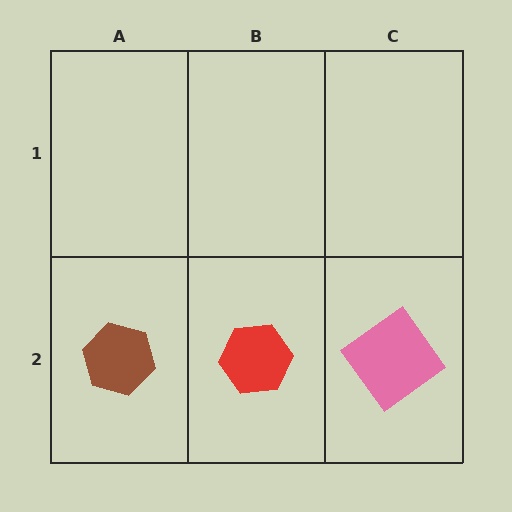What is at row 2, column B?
A red hexagon.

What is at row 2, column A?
A brown hexagon.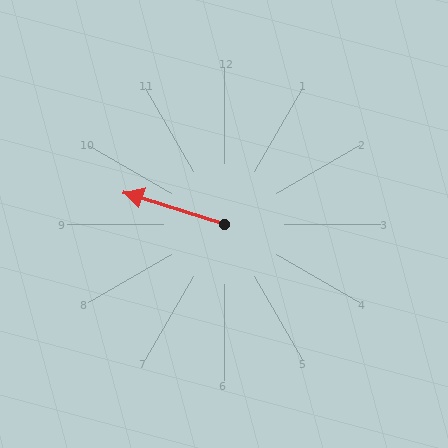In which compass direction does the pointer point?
West.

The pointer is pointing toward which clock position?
Roughly 10 o'clock.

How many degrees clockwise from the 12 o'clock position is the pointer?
Approximately 288 degrees.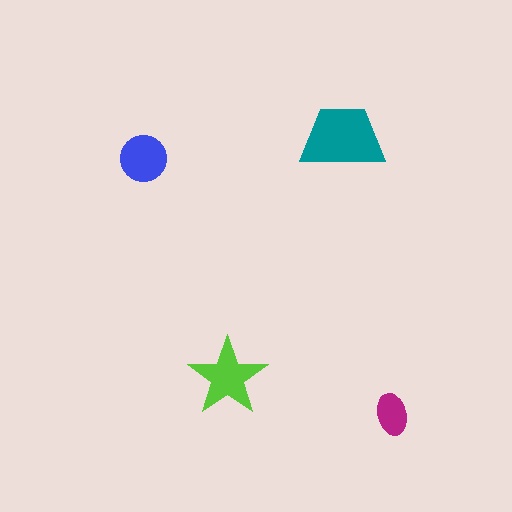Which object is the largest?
The teal trapezoid.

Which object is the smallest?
The magenta ellipse.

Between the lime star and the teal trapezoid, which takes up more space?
The teal trapezoid.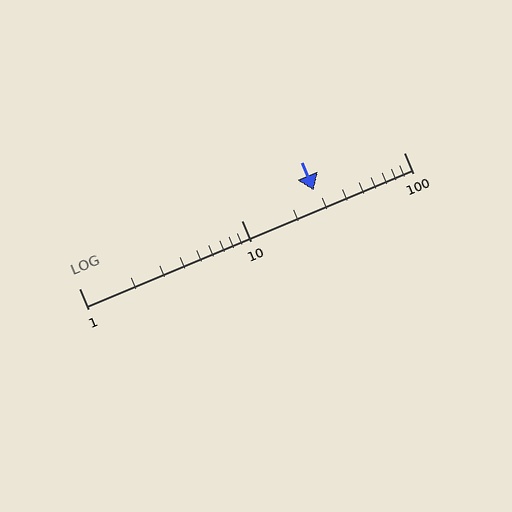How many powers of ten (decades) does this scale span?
The scale spans 2 decades, from 1 to 100.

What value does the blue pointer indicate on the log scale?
The pointer indicates approximately 28.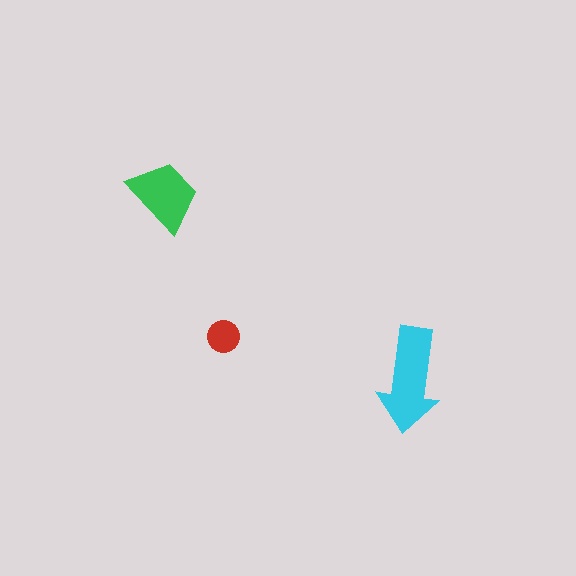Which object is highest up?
The green trapezoid is topmost.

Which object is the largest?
The cyan arrow.